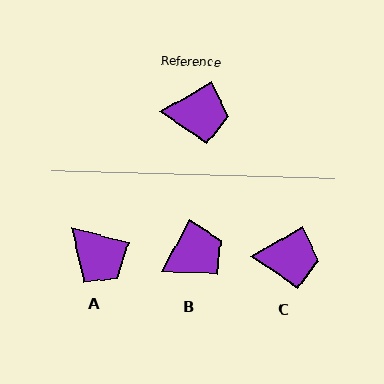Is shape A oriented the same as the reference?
No, it is off by about 44 degrees.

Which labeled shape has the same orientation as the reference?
C.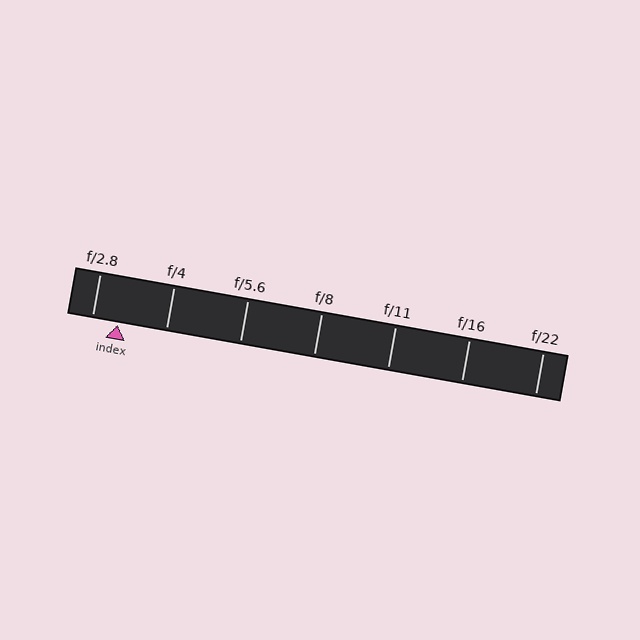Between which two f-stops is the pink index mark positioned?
The index mark is between f/2.8 and f/4.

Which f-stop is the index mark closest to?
The index mark is closest to f/2.8.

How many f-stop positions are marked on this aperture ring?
There are 7 f-stop positions marked.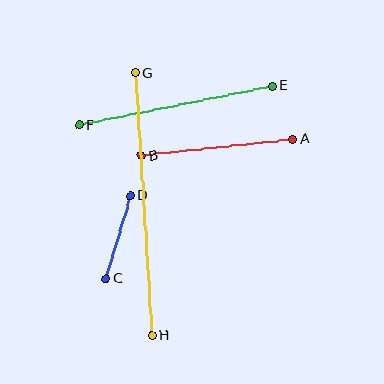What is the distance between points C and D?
The distance is approximately 87 pixels.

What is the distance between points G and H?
The distance is approximately 263 pixels.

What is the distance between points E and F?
The distance is approximately 197 pixels.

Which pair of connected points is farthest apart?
Points G and H are farthest apart.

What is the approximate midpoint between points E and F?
The midpoint is at approximately (176, 105) pixels.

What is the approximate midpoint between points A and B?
The midpoint is at approximately (217, 147) pixels.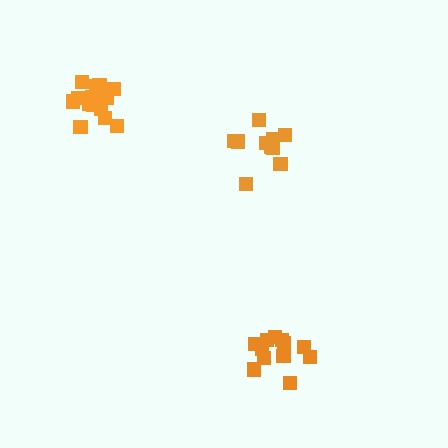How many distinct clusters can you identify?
There are 3 distinct clusters.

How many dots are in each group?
Group 1: 15 dots, Group 2: 10 dots, Group 3: 12 dots (37 total).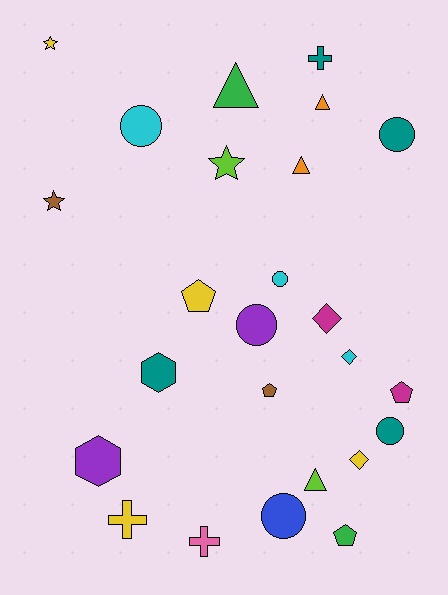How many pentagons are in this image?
There are 4 pentagons.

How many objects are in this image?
There are 25 objects.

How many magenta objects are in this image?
There are 2 magenta objects.